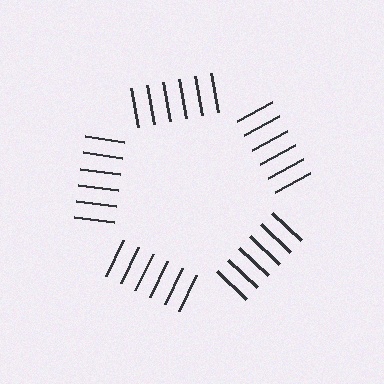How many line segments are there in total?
30 — 6 along each of the 5 edges.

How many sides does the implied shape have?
5 sides — the line-ends trace a pentagon.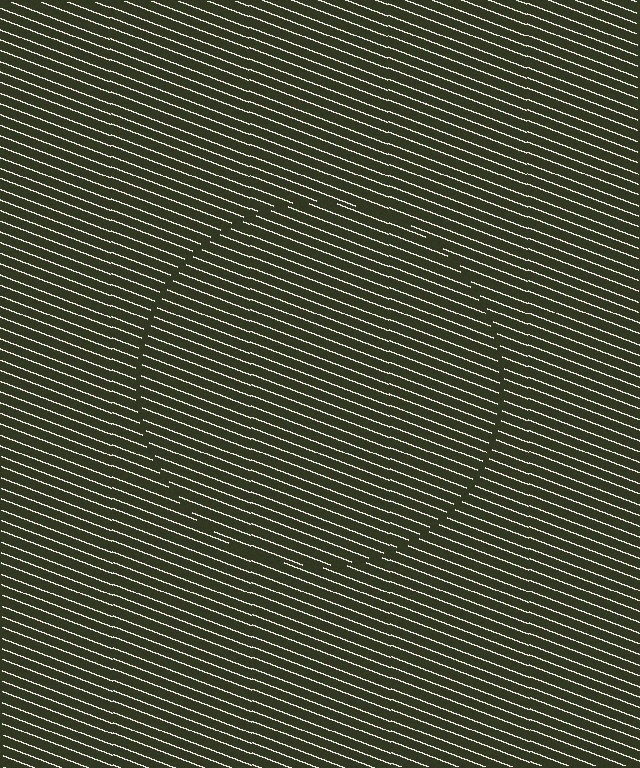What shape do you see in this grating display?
An illusory circle. The interior of the shape contains the same grating, shifted by half a period — the contour is defined by the phase discontinuity where line-ends from the inner and outer gratings abut.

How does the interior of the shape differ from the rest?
The interior of the shape contains the same grating, shifted by half a period — the contour is defined by the phase discontinuity where line-ends from the inner and outer gratings abut.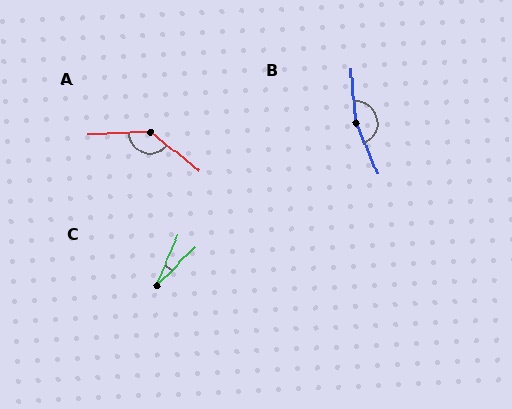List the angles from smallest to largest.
C (22°), A (139°), B (163°).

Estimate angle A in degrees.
Approximately 139 degrees.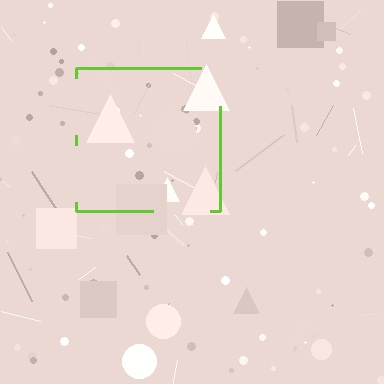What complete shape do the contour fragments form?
The contour fragments form a square.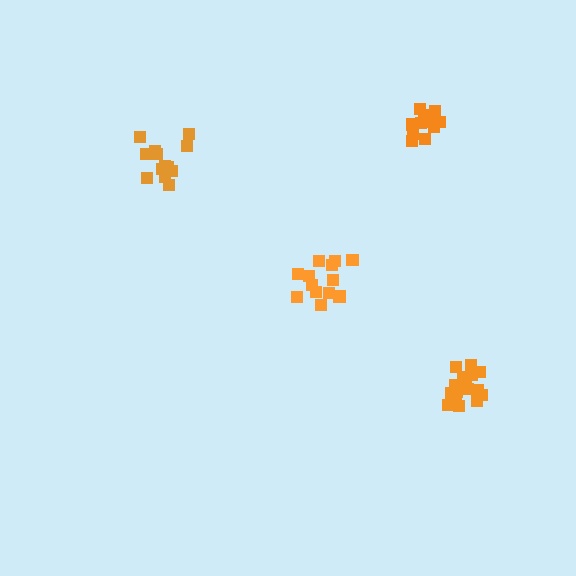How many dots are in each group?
Group 1: 13 dots, Group 2: 14 dots, Group 3: 13 dots, Group 4: 18 dots (58 total).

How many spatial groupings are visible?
There are 4 spatial groupings.